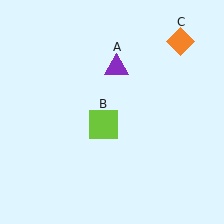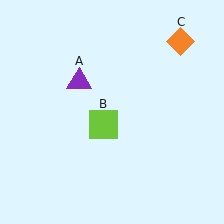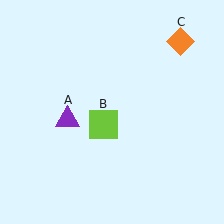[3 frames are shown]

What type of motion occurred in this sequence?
The purple triangle (object A) rotated counterclockwise around the center of the scene.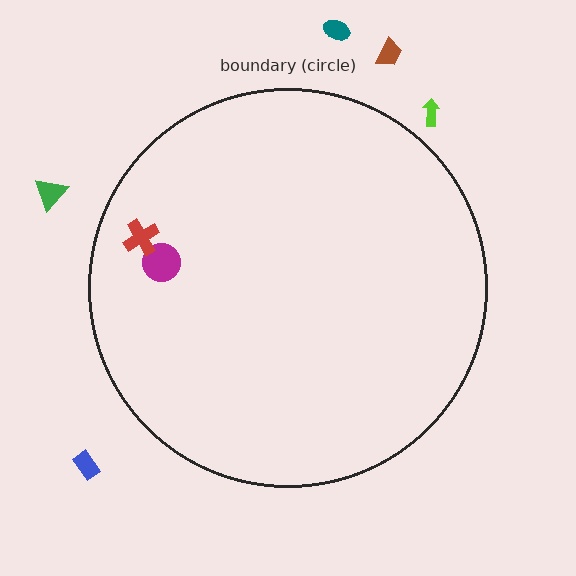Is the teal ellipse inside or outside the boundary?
Outside.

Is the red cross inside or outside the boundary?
Inside.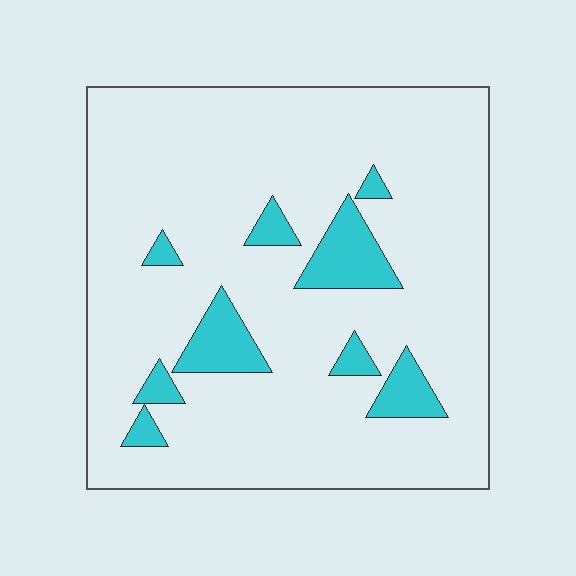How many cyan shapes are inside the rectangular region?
9.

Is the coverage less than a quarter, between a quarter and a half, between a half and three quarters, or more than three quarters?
Less than a quarter.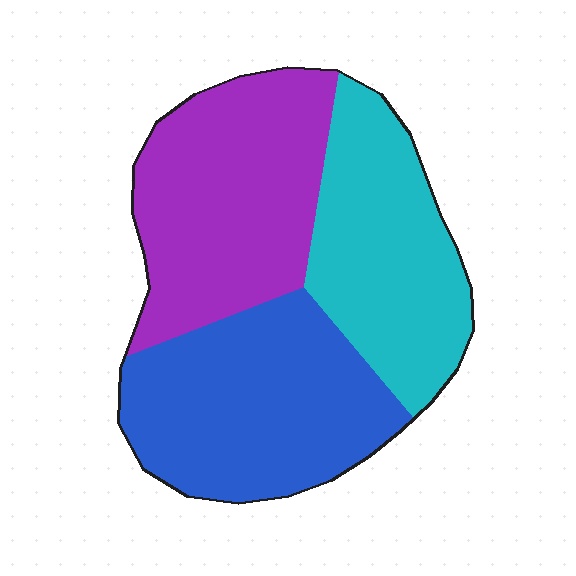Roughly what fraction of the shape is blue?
Blue takes up between a quarter and a half of the shape.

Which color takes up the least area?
Cyan, at roughly 30%.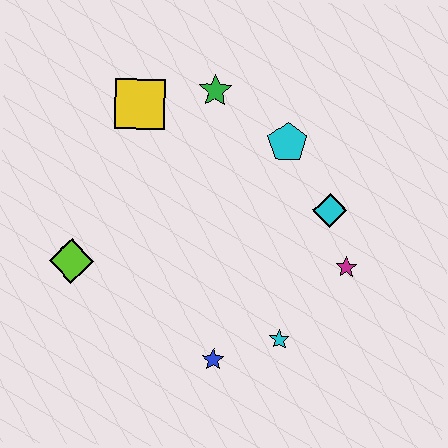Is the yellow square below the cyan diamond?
No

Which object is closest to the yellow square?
The green star is closest to the yellow square.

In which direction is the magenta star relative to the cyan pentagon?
The magenta star is below the cyan pentagon.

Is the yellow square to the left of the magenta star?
Yes